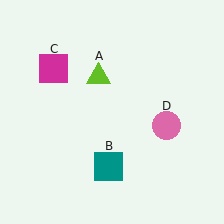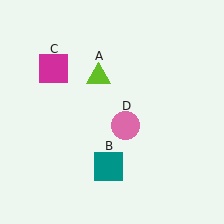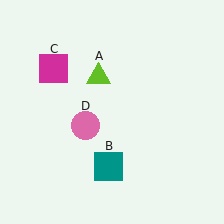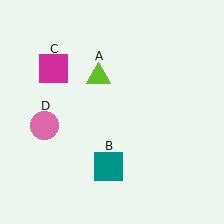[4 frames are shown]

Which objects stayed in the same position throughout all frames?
Lime triangle (object A) and teal square (object B) and magenta square (object C) remained stationary.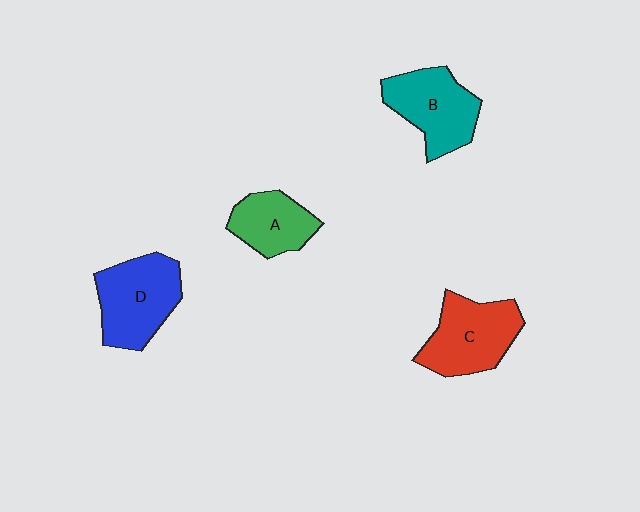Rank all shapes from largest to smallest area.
From largest to smallest: D (blue), C (red), B (teal), A (green).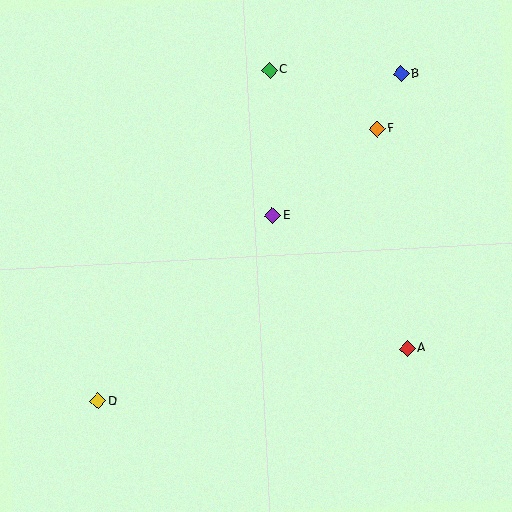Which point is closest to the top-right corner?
Point B is closest to the top-right corner.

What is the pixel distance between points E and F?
The distance between E and F is 136 pixels.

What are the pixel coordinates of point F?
Point F is at (377, 129).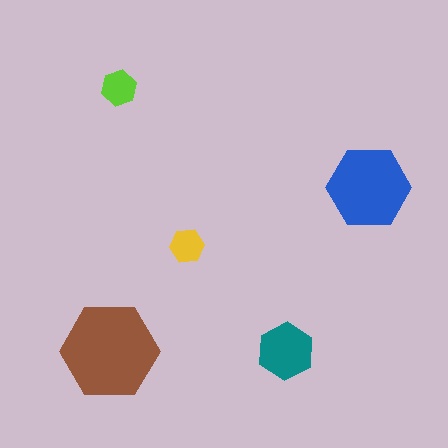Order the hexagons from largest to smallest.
the brown one, the blue one, the teal one, the lime one, the yellow one.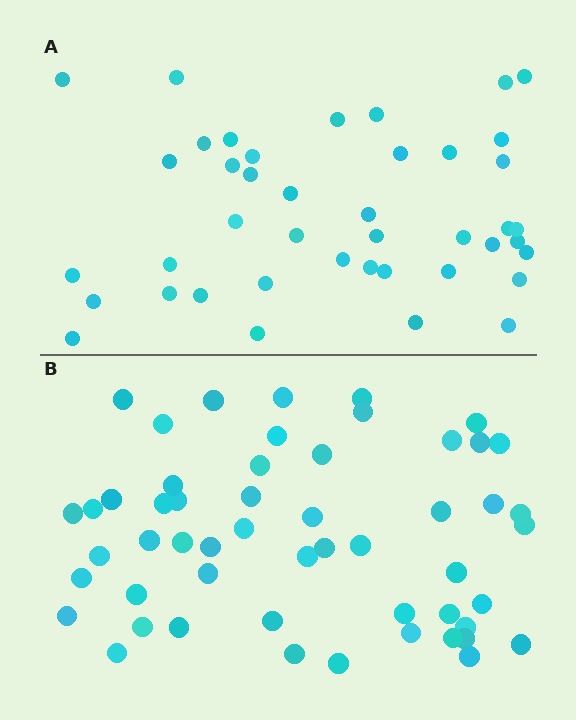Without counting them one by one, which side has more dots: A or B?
Region B (the bottom region) has more dots.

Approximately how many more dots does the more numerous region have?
Region B has roughly 12 or so more dots than region A.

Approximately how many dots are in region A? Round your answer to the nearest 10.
About 40 dots. (The exact count is 42, which rounds to 40.)